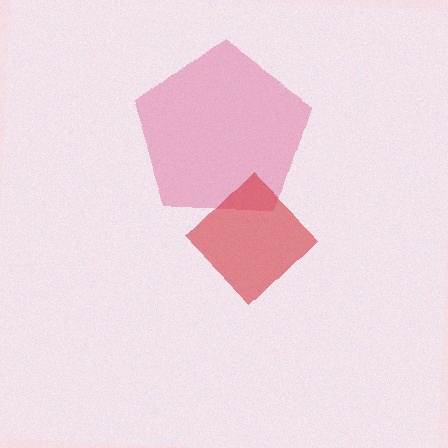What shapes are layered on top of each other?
The layered shapes are: a pink pentagon, a red diamond.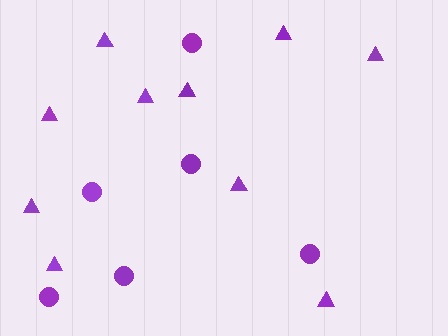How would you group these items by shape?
There are 2 groups: one group of triangles (10) and one group of circles (6).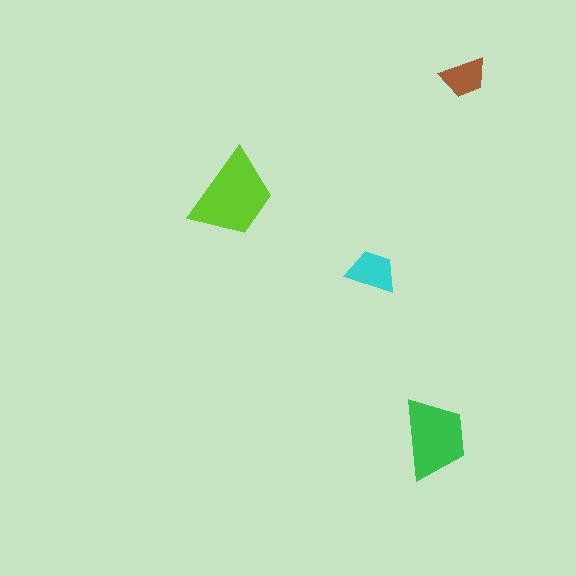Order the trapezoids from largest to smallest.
the lime one, the green one, the cyan one, the brown one.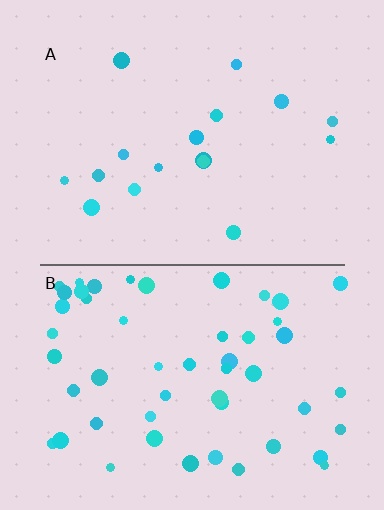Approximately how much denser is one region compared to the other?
Approximately 3.1× — region B over region A.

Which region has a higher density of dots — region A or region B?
B (the bottom).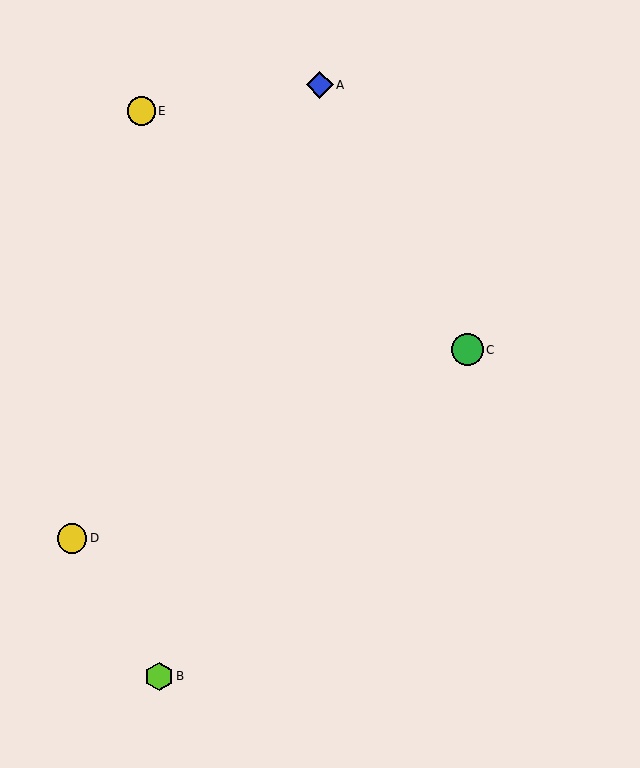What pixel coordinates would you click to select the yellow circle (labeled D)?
Click at (72, 538) to select the yellow circle D.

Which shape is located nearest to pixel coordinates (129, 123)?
The yellow circle (labeled E) at (141, 111) is nearest to that location.